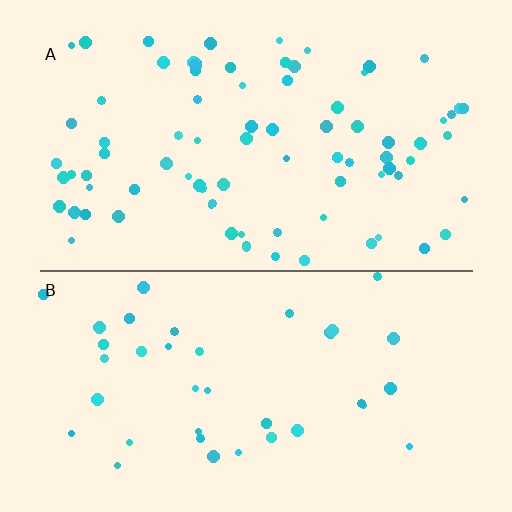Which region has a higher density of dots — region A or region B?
A (the top).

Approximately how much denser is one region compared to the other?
Approximately 2.2× — region A over region B.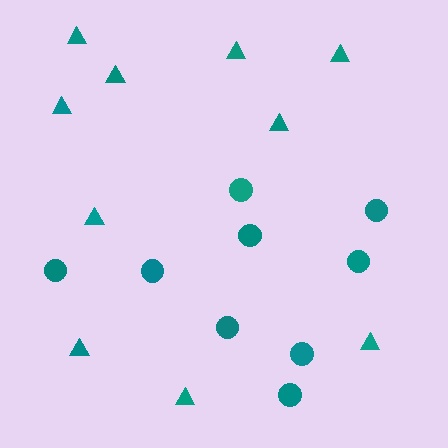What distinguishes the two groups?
There are 2 groups: one group of circles (9) and one group of triangles (10).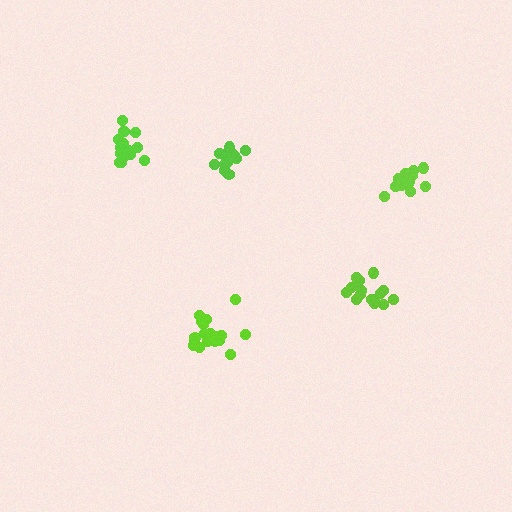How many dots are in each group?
Group 1: 19 dots, Group 2: 14 dots, Group 3: 14 dots, Group 4: 17 dots, Group 5: 19 dots (83 total).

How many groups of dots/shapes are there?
There are 5 groups.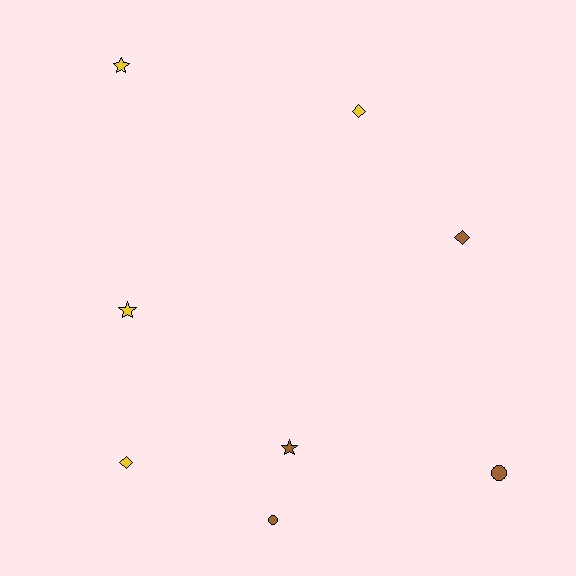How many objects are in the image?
There are 8 objects.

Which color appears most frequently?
Brown, with 4 objects.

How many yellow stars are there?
There are 2 yellow stars.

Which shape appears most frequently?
Star, with 3 objects.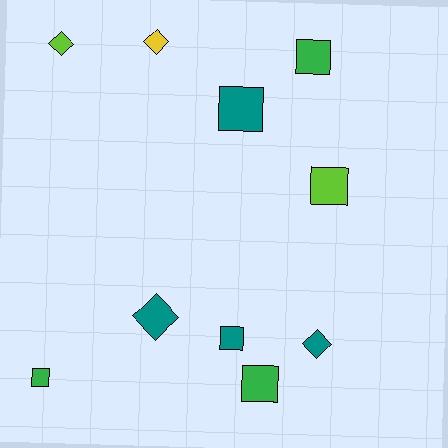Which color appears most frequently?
Teal, with 4 objects.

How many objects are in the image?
There are 10 objects.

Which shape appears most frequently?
Square, with 6 objects.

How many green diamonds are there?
There are no green diamonds.